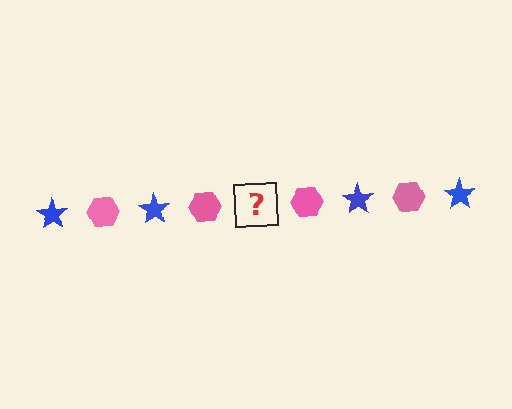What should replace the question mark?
The question mark should be replaced with a blue star.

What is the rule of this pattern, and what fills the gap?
The rule is that the pattern alternates between blue star and pink hexagon. The gap should be filled with a blue star.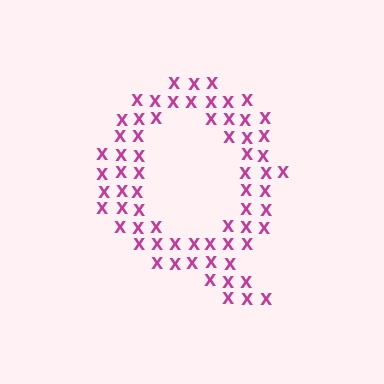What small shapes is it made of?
It is made of small letter X's.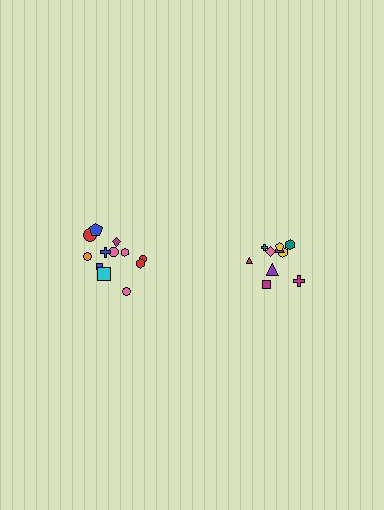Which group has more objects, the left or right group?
The left group.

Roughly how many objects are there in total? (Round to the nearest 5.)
Roughly 20 objects in total.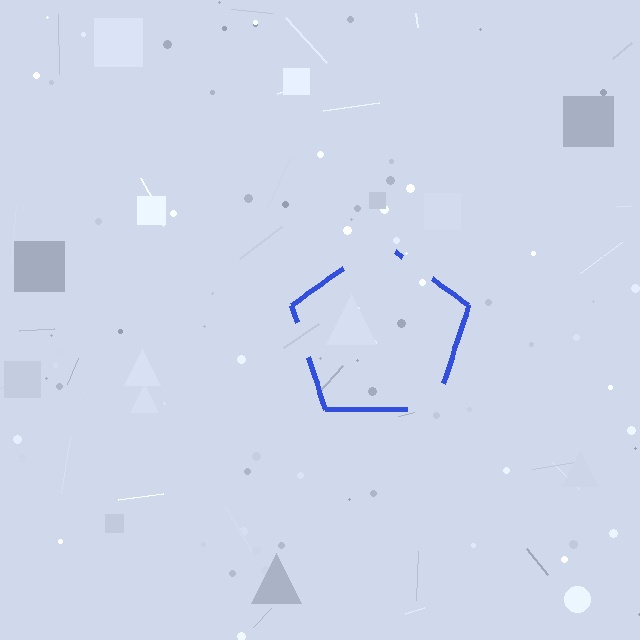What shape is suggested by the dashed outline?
The dashed outline suggests a pentagon.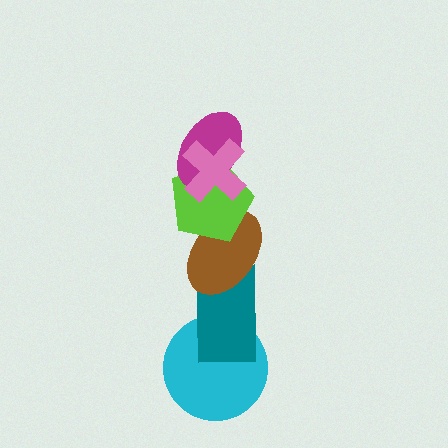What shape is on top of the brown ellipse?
The lime pentagon is on top of the brown ellipse.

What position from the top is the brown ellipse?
The brown ellipse is 4th from the top.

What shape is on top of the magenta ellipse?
The pink cross is on top of the magenta ellipse.